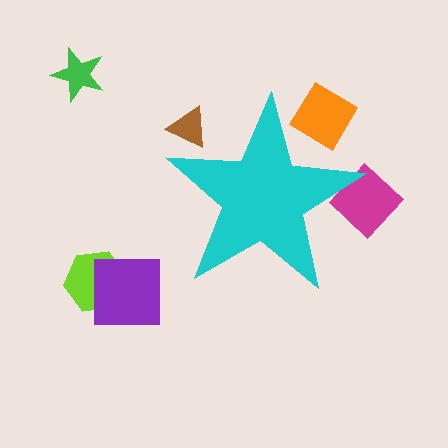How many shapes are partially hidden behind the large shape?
3 shapes are partially hidden.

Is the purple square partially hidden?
No, the purple square is fully visible.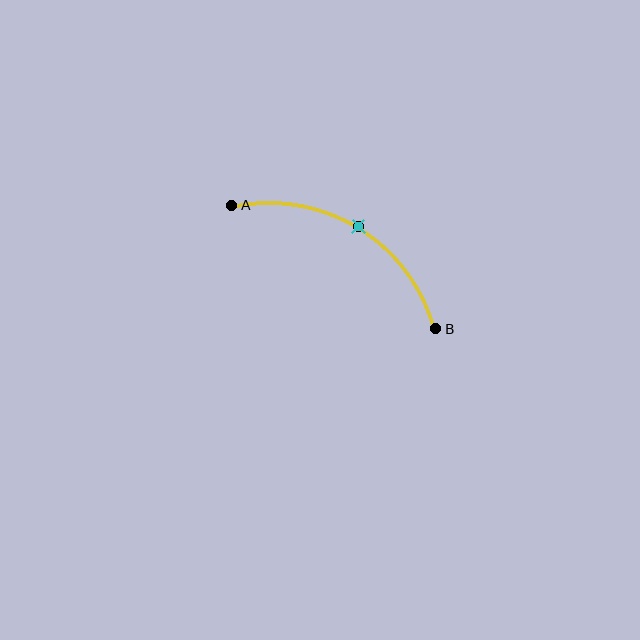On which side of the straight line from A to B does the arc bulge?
The arc bulges above the straight line connecting A and B.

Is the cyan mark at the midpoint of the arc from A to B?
Yes. The cyan mark lies on the arc at equal arc-length from both A and B — it is the arc midpoint.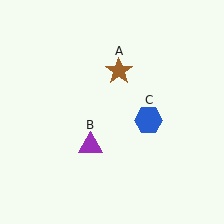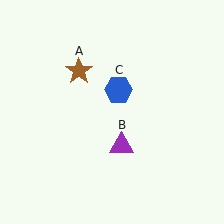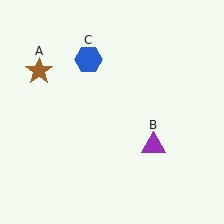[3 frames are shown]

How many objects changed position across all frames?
3 objects changed position: brown star (object A), purple triangle (object B), blue hexagon (object C).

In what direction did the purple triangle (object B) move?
The purple triangle (object B) moved right.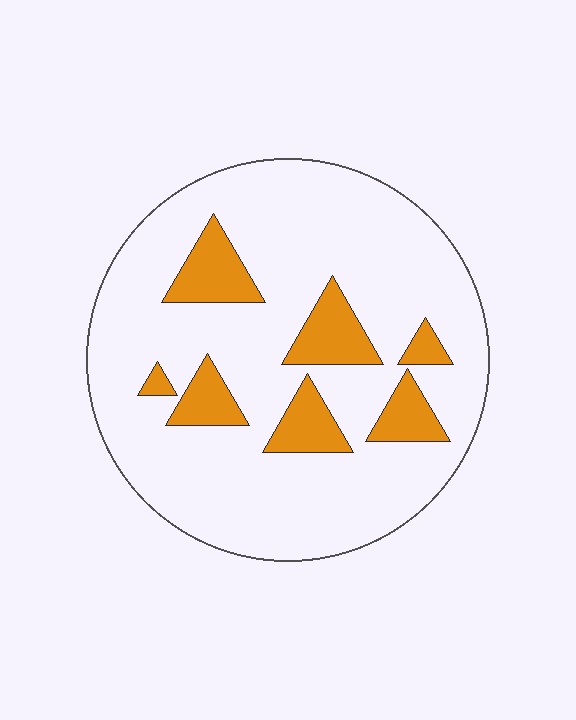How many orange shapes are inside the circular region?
7.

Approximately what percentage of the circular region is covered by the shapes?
Approximately 15%.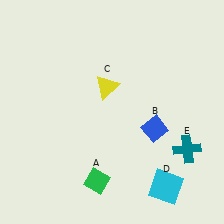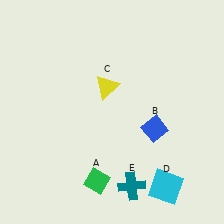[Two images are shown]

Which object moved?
The teal cross (E) moved left.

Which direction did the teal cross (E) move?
The teal cross (E) moved left.